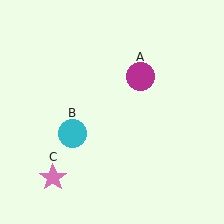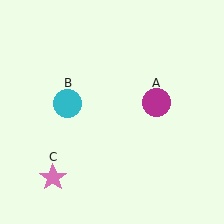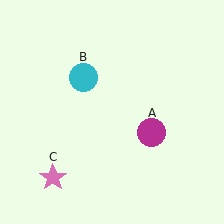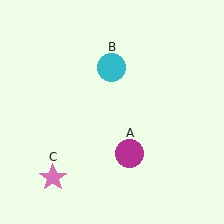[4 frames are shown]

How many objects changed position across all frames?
2 objects changed position: magenta circle (object A), cyan circle (object B).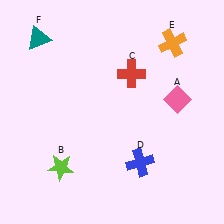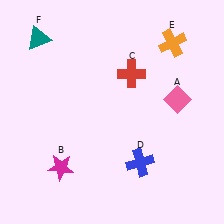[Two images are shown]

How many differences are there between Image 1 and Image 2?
There is 1 difference between the two images.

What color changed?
The star (B) changed from lime in Image 1 to magenta in Image 2.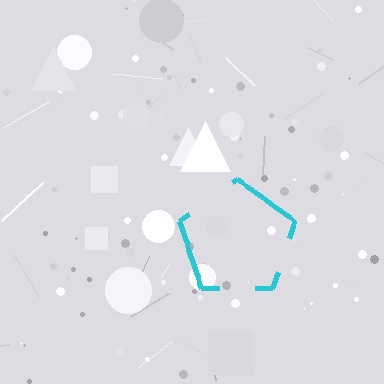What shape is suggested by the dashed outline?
The dashed outline suggests a pentagon.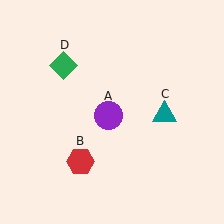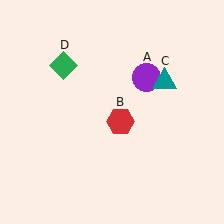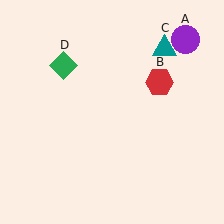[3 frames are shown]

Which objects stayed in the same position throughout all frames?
Green diamond (object D) remained stationary.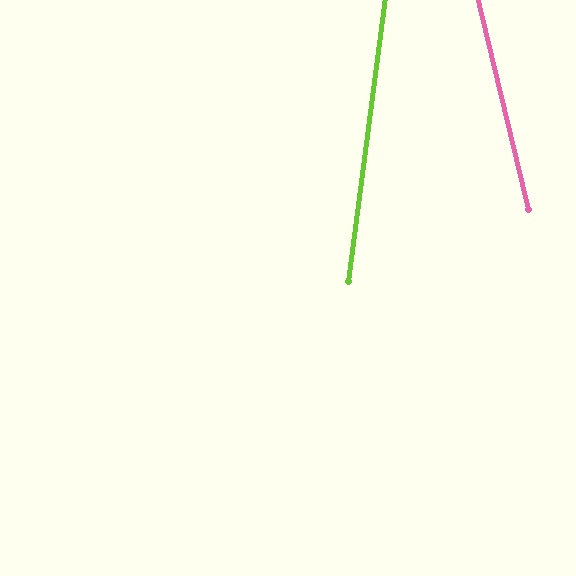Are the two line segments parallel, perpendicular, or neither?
Neither parallel nor perpendicular — they differ by about 21°.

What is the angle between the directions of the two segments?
Approximately 21 degrees.